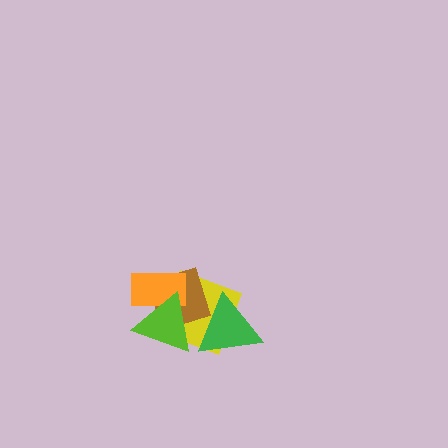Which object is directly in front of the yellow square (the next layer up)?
The brown diamond is directly in front of the yellow square.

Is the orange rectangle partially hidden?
Yes, it is partially covered by another shape.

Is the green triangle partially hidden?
Yes, it is partially covered by another shape.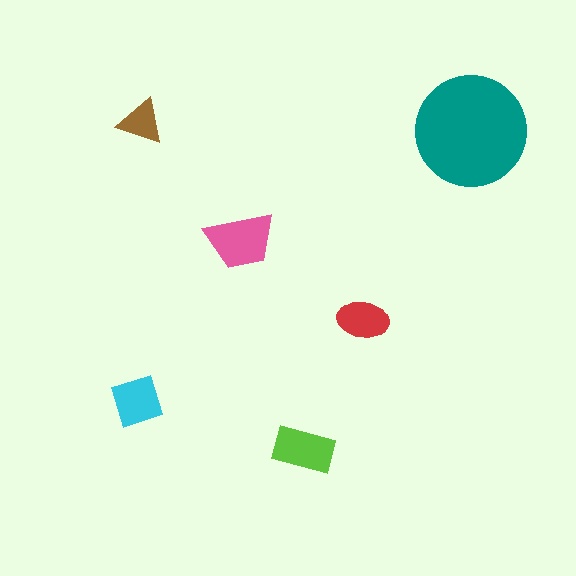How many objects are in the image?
There are 6 objects in the image.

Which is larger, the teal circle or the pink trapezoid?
The teal circle.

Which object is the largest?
The teal circle.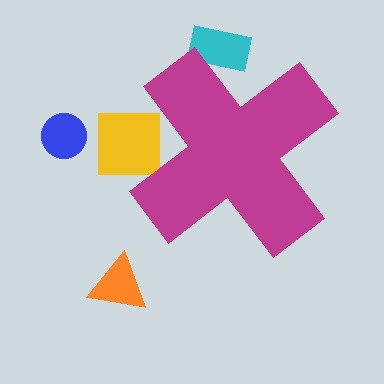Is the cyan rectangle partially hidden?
Yes, the cyan rectangle is partially hidden behind the magenta cross.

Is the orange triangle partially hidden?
No, the orange triangle is fully visible.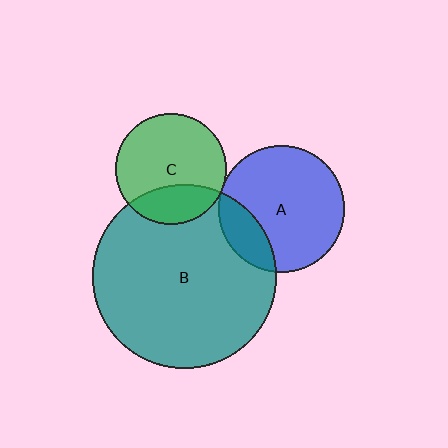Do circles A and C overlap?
Yes.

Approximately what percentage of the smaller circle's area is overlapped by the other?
Approximately 5%.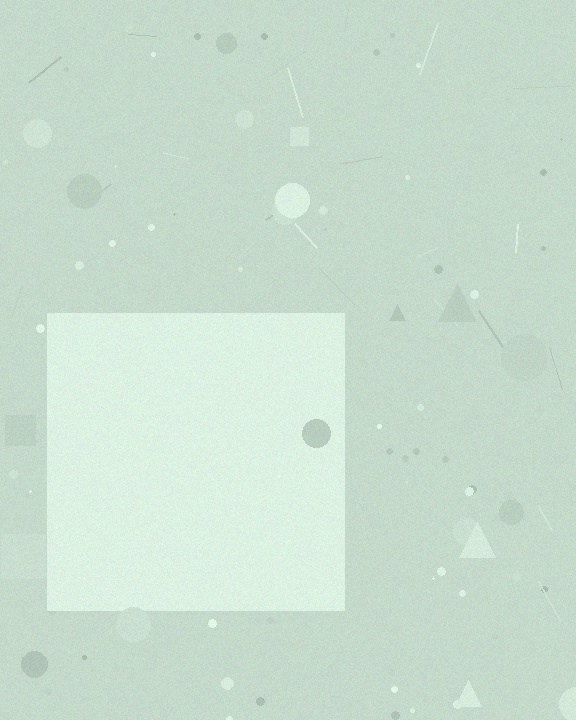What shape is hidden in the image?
A square is hidden in the image.